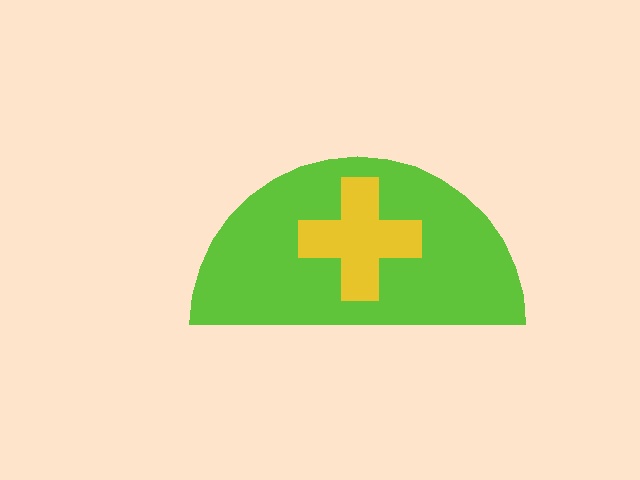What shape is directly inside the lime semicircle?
The yellow cross.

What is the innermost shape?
The yellow cross.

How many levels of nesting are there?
2.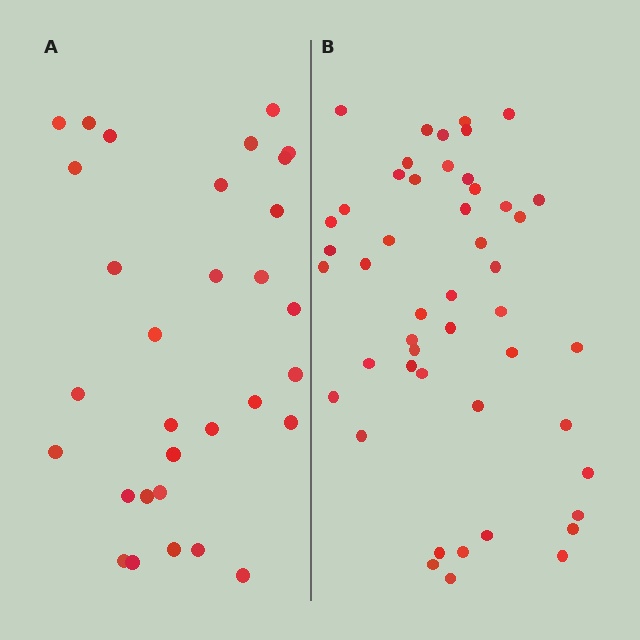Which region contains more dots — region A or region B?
Region B (the right region) has more dots.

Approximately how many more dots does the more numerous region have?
Region B has approximately 15 more dots than region A.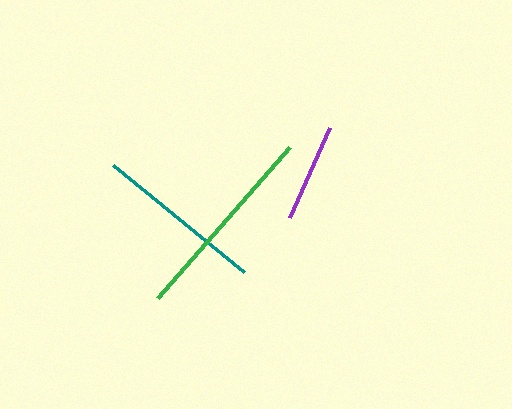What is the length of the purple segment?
The purple segment is approximately 98 pixels long.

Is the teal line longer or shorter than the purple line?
The teal line is longer than the purple line.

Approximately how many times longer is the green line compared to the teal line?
The green line is approximately 1.2 times the length of the teal line.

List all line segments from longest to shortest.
From longest to shortest: green, teal, purple.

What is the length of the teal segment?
The teal segment is approximately 169 pixels long.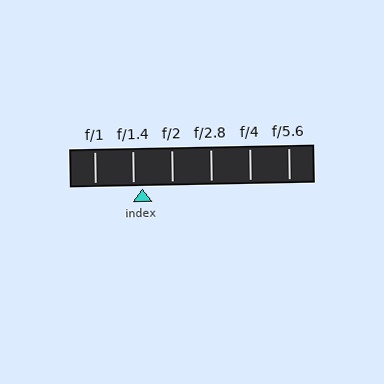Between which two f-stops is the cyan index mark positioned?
The index mark is between f/1.4 and f/2.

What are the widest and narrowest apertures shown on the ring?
The widest aperture shown is f/1 and the narrowest is f/5.6.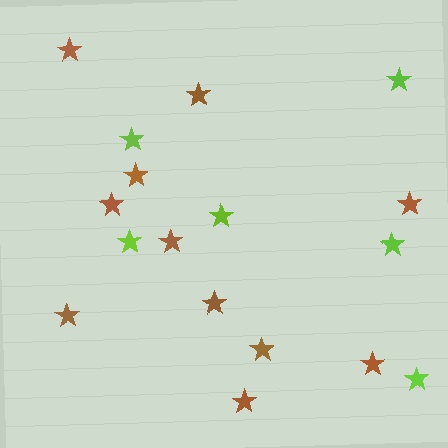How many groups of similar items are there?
There are 2 groups: one group of lime stars (6) and one group of brown stars (11).